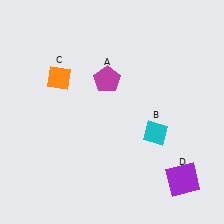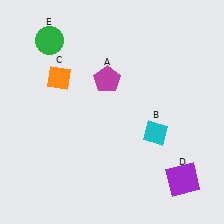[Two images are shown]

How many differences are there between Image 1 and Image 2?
There is 1 difference between the two images.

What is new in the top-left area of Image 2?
A green circle (E) was added in the top-left area of Image 2.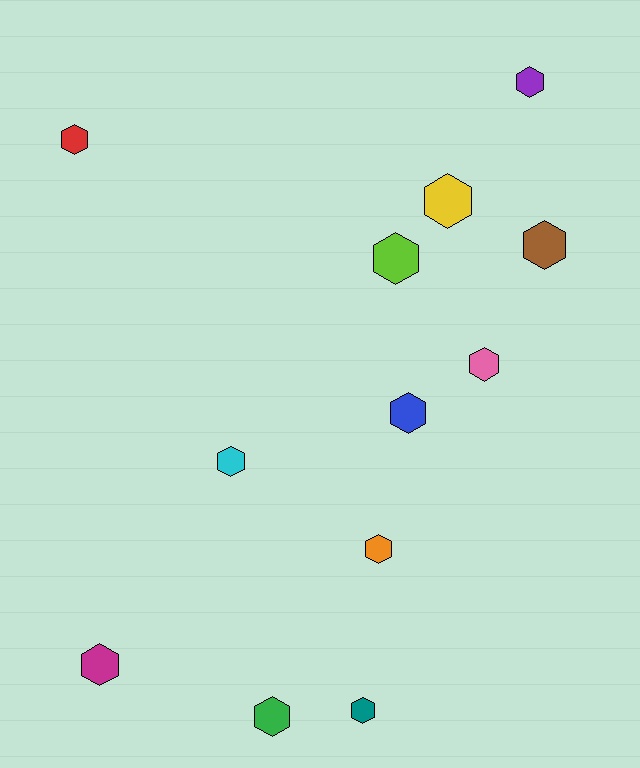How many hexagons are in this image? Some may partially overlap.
There are 12 hexagons.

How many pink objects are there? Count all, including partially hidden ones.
There is 1 pink object.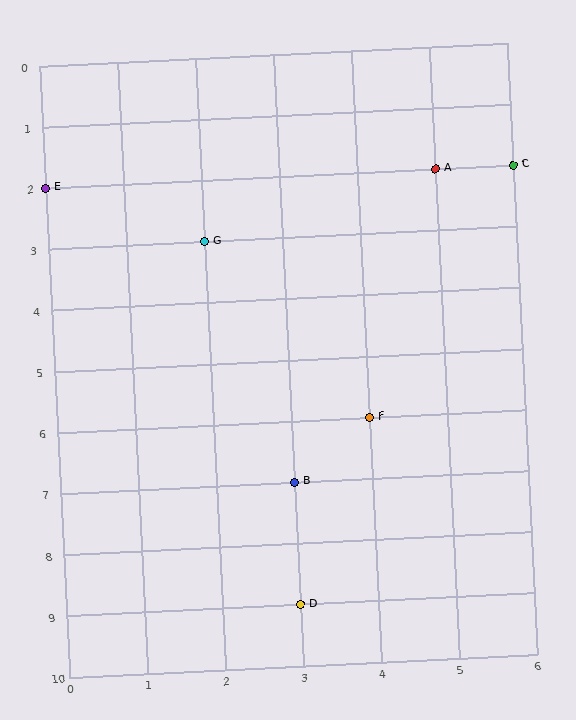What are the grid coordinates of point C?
Point C is at grid coordinates (6, 2).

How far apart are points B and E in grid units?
Points B and E are 3 columns and 5 rows apart (about 5.8 grid units diagonally).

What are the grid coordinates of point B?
Point B is at grid coordinates (3, 7).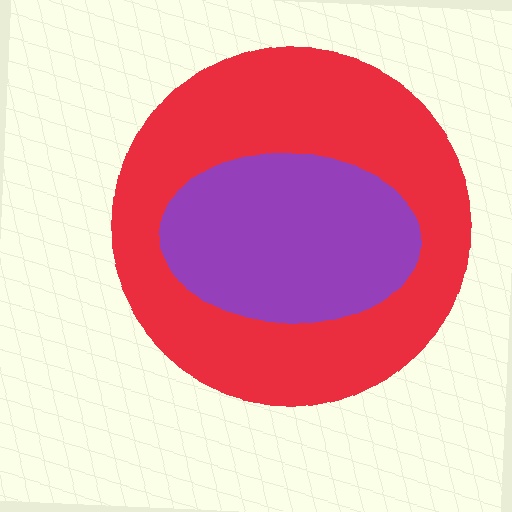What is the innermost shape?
The purple ellipse.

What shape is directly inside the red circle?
The purple ellipse.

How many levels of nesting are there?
2.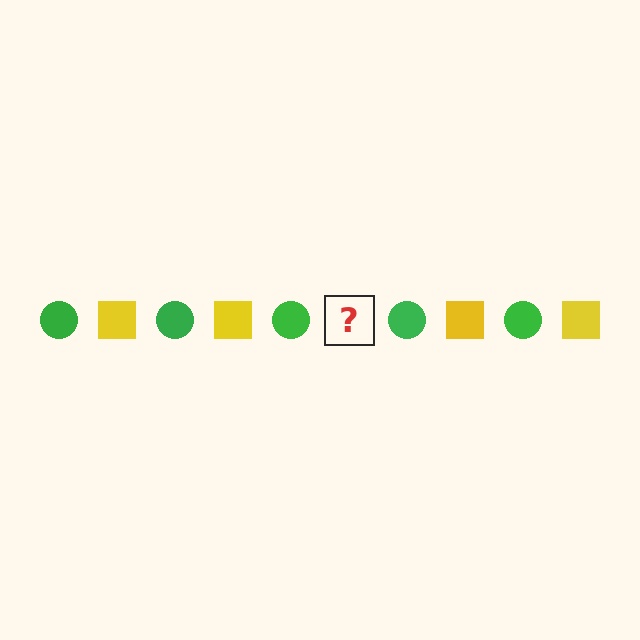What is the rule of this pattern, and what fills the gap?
The rule is that the pattern alternates between green circle and yellow square. The gap should be filled with a yellow square.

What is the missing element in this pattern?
The missing element is a yellow square.